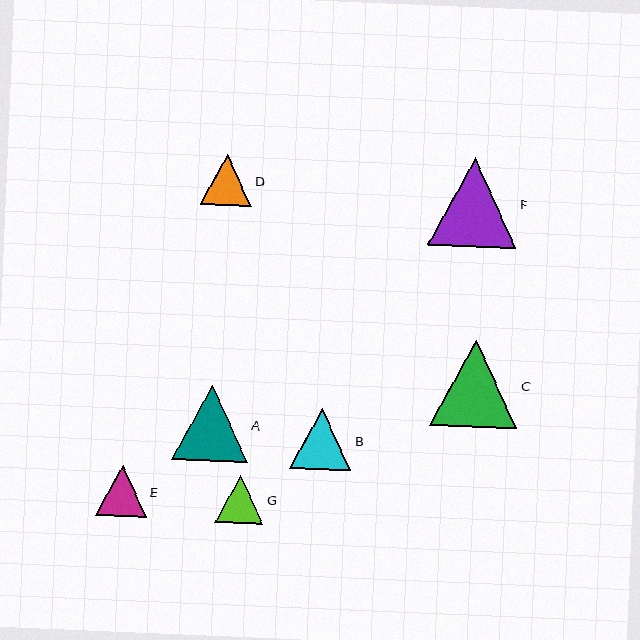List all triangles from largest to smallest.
From largest to smallest: F, C, A, B, D, E, G.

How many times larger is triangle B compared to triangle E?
Triangle B is approximately 1.2 times the size of triangle E.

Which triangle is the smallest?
Triangle G is the smallest with a size of approximately 48 pixels.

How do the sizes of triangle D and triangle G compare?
Triangle D and triangle G are approximately the same size.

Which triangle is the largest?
Triangle F is the largest with a size of approximately 88 pixels.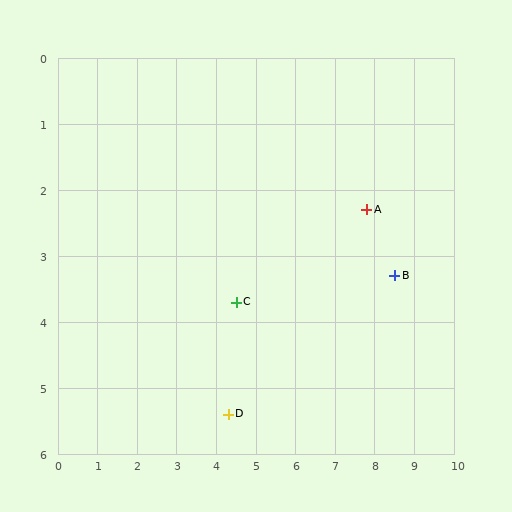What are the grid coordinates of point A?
Point A is at approximately (7.8, 2.3).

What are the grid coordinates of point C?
Point C is at approximately (4.5, 3.7).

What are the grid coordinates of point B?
Point B is at approximately (8.5, 3.3).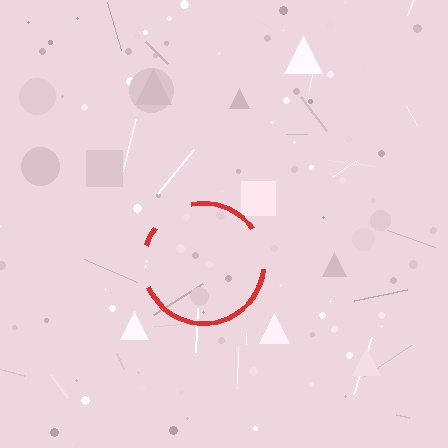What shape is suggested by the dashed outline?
The dashed outline suggests a circle.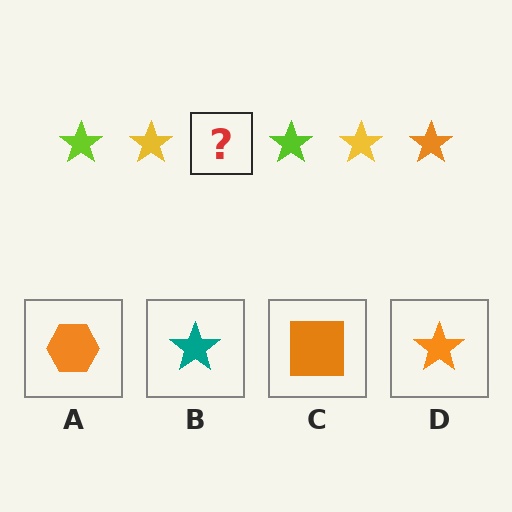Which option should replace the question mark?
Option D.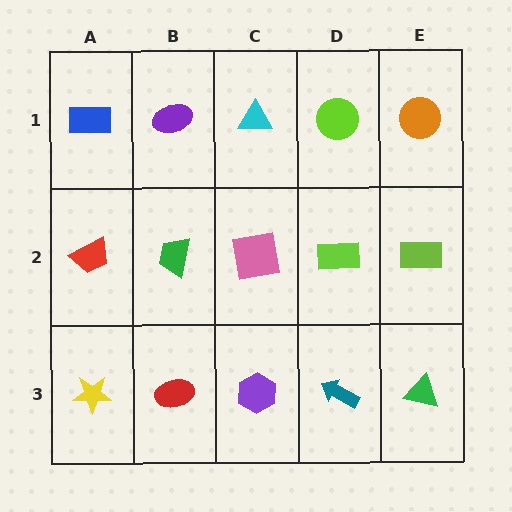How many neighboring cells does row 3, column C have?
3.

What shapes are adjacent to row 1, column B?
A green trapezoid (row 2, column B), a blue rectangle (row 1, column A), a cyan triangle (row 1, column C).